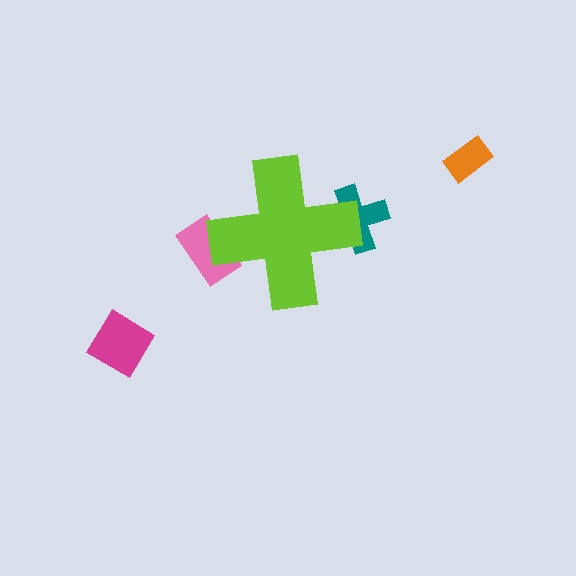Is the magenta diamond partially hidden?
No, the magenta diamond is fully visible.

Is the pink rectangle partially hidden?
Yes, the pink rectangle is partially hidden behind the lime cross.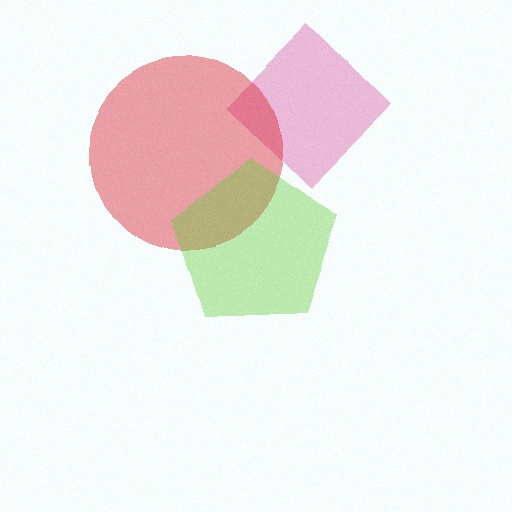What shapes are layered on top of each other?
The layered shapes are: a pink diamond, a red circle, a lime pentagon.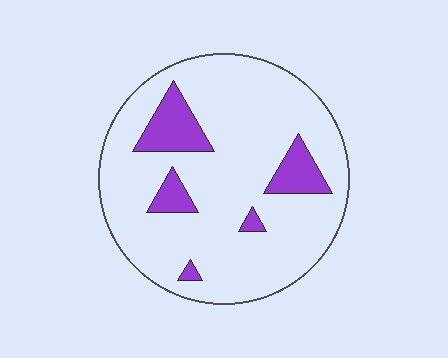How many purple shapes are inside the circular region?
5.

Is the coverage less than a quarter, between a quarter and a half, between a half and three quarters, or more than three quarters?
Less than a quarter.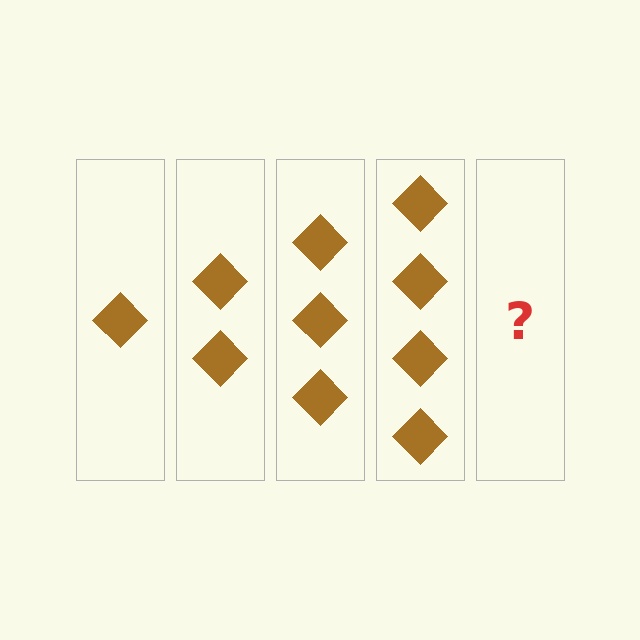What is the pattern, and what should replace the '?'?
The pattern is that each step adds one more diamond. The '?' should be 5 diamonds.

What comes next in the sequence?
The next element should be 5 diamonds.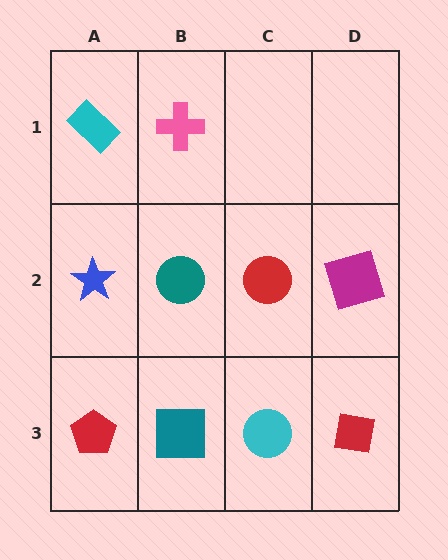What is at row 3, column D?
A red square.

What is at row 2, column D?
A magenta square.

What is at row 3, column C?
A cyan circle.